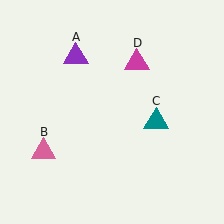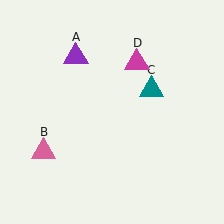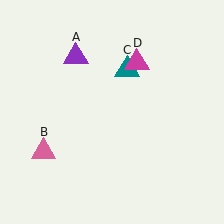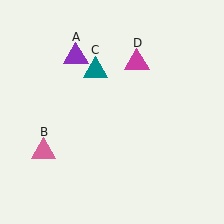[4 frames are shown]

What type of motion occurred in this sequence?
The teal triangle (object C) rotated counterclockwise around the center of the scene.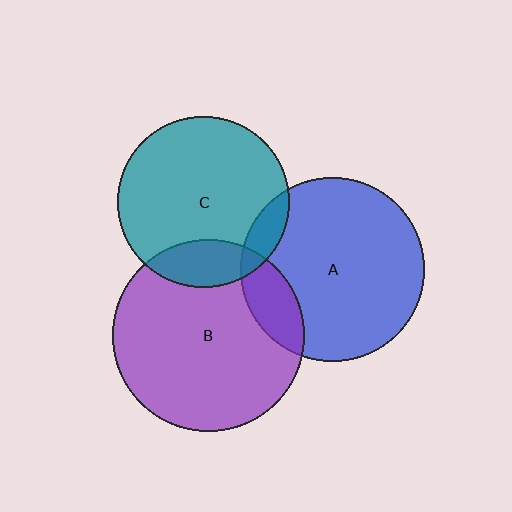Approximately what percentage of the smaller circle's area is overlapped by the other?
Approximately 10%.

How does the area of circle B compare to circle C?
Approximately 1.3 times.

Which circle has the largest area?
Circle B (purple).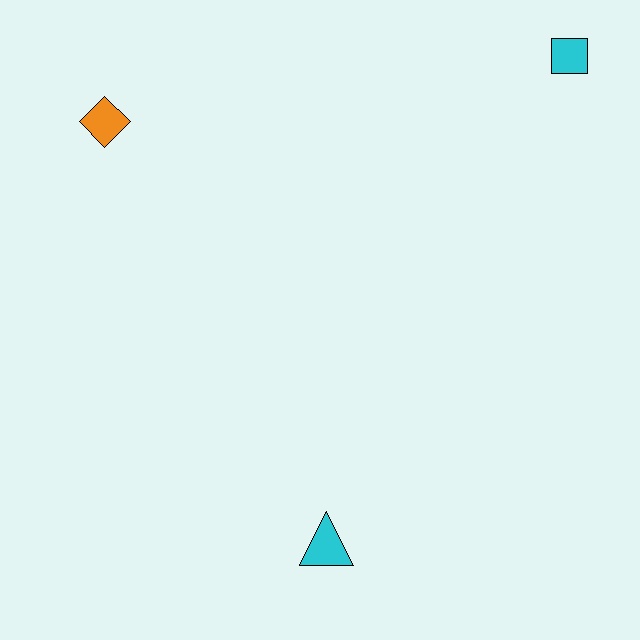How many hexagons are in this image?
There are no hexagons.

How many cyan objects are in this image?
There are 2 cyan objects.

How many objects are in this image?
There are 3 objects.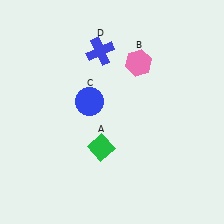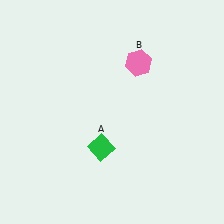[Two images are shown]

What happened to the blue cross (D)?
The blue cross (D) was removed in Image 2. It was in the top-left area of Image 1.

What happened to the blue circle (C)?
The blue circle (C) was removed in Image 2. It was in the top-left area of Image 1.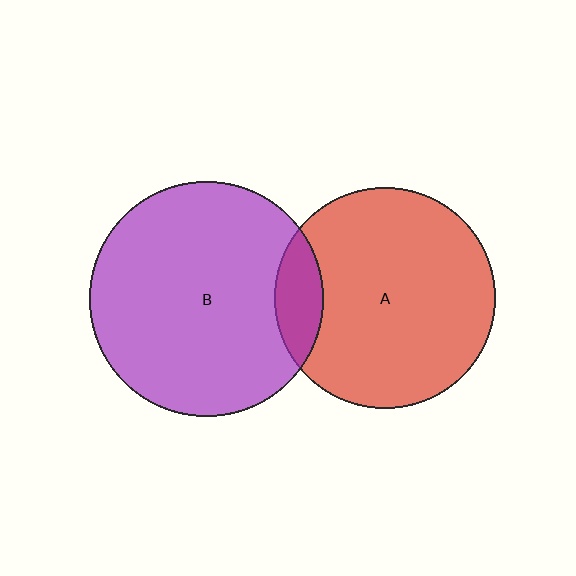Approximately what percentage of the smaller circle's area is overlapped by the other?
Approximately 15%.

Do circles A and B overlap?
Yes.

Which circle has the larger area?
Circle B (purple).